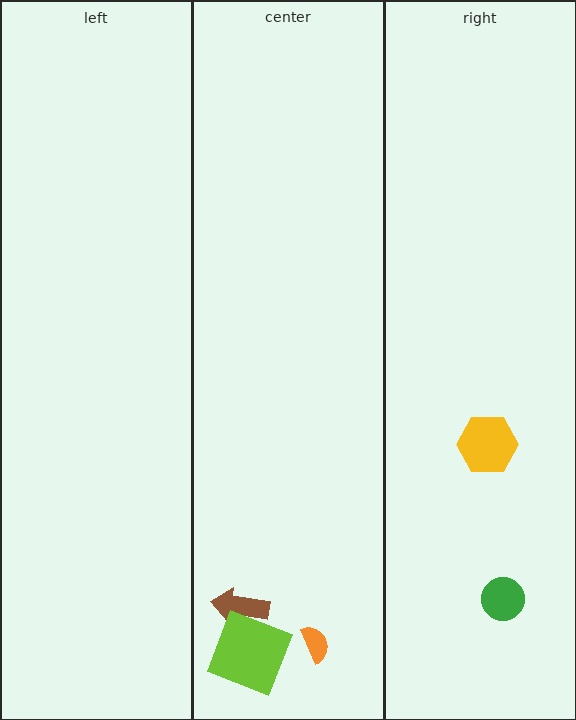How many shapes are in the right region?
2.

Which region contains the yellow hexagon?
The right region.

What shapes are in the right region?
The green circle, the yellow hexagon.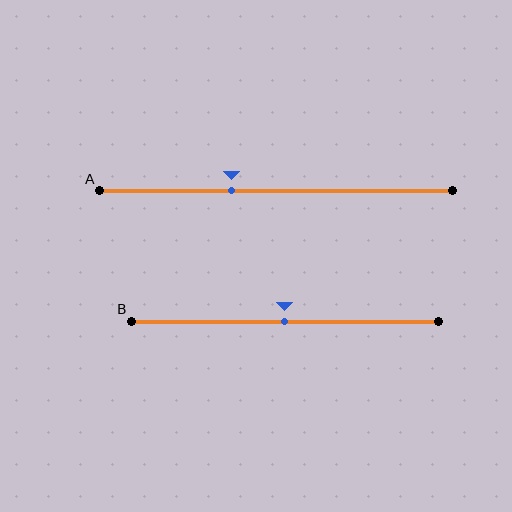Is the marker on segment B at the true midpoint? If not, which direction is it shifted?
Yes, the marker on segment B is at the true midpoint.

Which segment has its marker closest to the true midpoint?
Segment B has its marker closest to the true midpoint.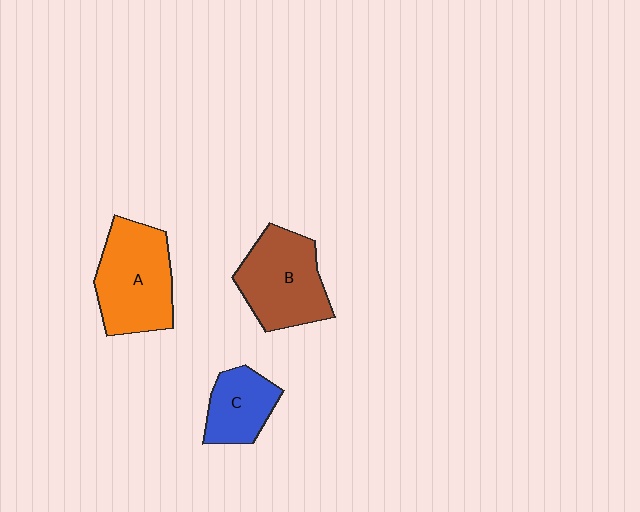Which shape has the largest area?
Shape A (orange).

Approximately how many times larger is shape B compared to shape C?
Approximately 1.6 times.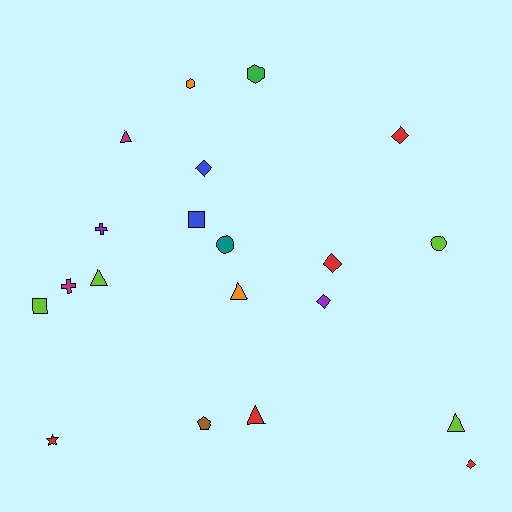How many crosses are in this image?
There are 2 crosses.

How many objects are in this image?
There are 20 objects.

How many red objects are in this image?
There are 5 red objects.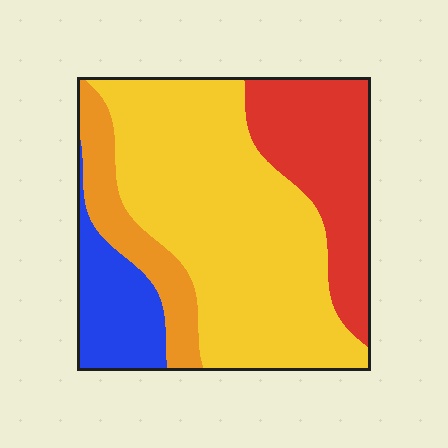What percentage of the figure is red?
Red takes up about one fifth (1/5) of the figure.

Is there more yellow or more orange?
Yellow.